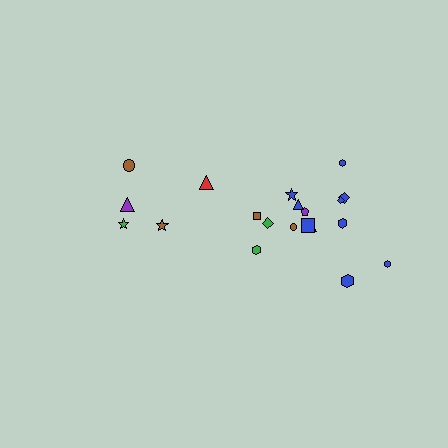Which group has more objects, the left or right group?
The right group.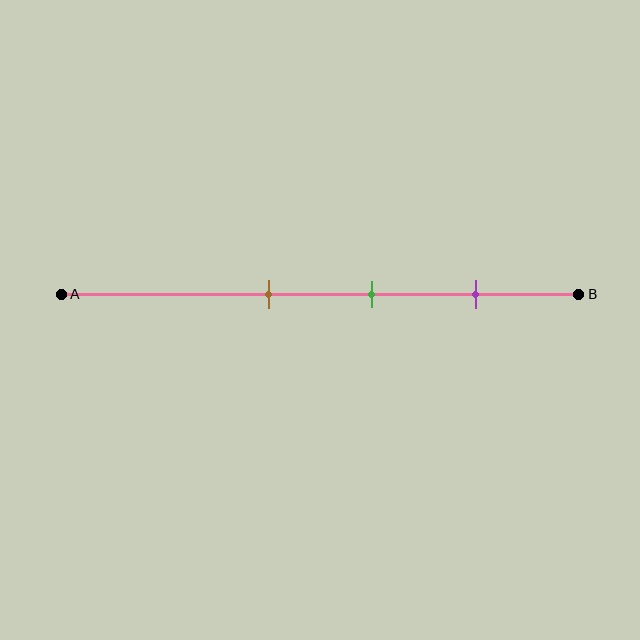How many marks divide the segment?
There are 3 marks dividing the segment.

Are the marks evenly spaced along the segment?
Yes, the marks are approximately evenly spaced.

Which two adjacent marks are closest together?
The brown and green marks are the closest adjacent pair.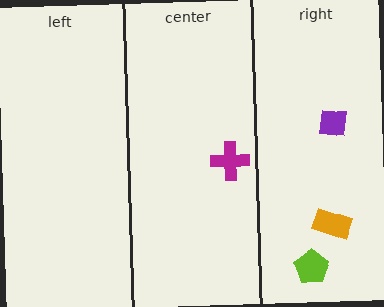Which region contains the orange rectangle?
The right region.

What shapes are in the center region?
The magenta cross.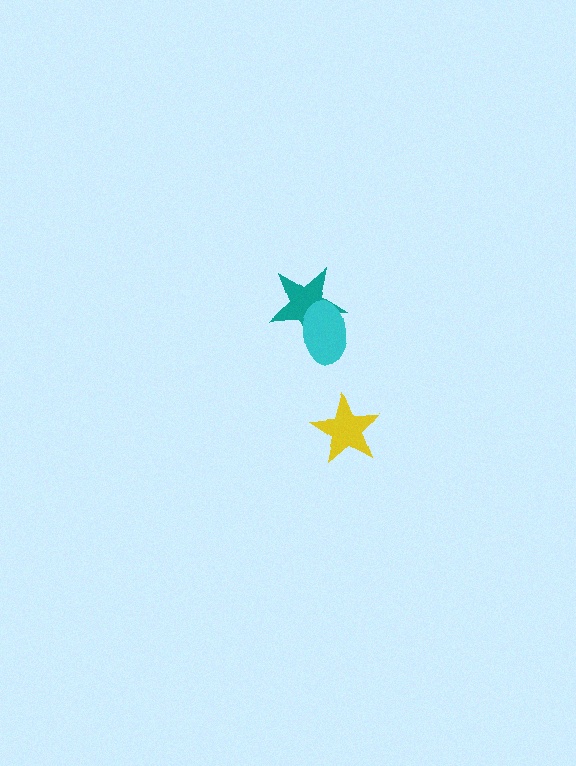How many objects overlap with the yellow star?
0 objects overlap with the yellow star.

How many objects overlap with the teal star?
1 object overlaps with the teal star.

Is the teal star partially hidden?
Yes, it is partially covered by another shape.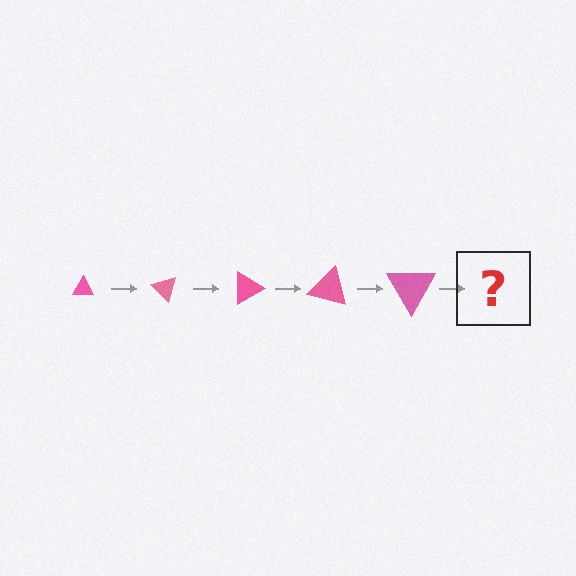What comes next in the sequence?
The next element should be a triangle, larger than the previous one and rotated 225 degrees from the start.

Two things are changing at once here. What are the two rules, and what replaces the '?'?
The two rules are that the triangle grows larger each step and it rotates 45 degrees each step. The '?' should be a triangle, larger than the previous one and rotated 225 degrees from the start.